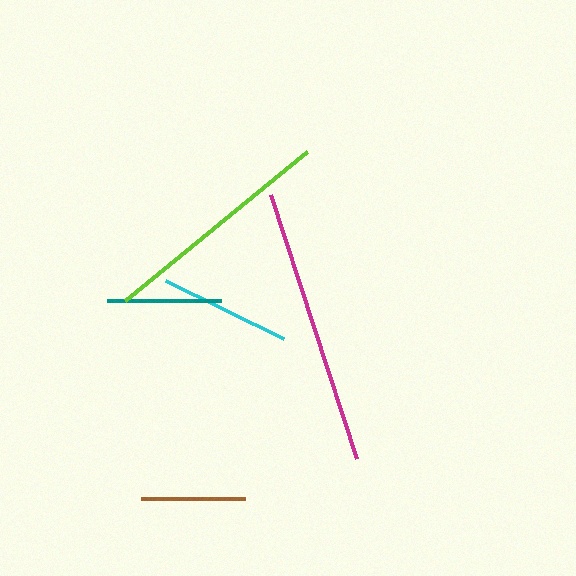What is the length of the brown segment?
The brown segment is approximately 105 pixels long.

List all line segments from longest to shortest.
From longest to shortest: magenta, lime, cyan, teal, brown.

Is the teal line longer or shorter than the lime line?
The lime line is longer than the teal line.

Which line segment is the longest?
The magenta line is the longest at approximately 278 pixels.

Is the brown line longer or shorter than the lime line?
The lime line is longer than the brown line.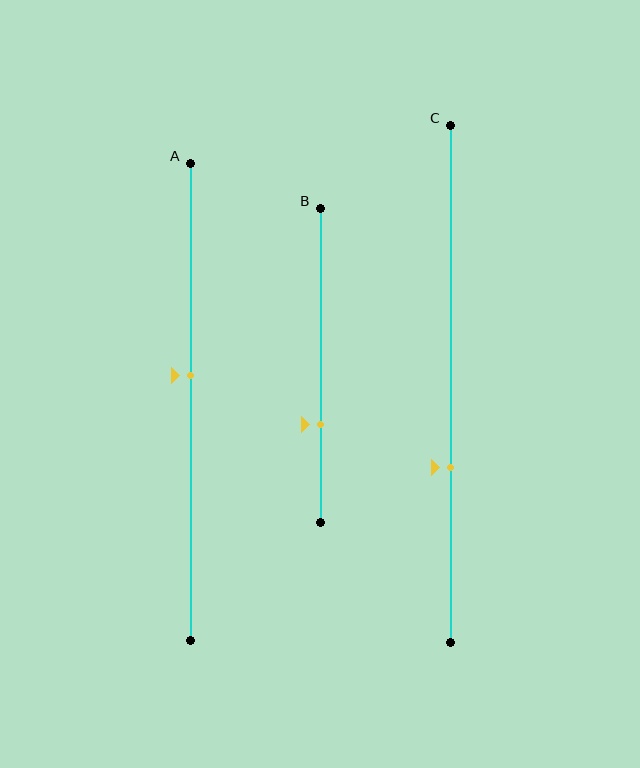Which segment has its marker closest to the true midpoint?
Segment A has its marker closest to the true midpoint.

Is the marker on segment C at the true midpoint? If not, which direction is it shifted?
No, the marker on segment C is shifted downward by about 16% of the segment length.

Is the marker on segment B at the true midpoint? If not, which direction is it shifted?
No, the marker on segment B is shifted downward by about 19% of the segment length.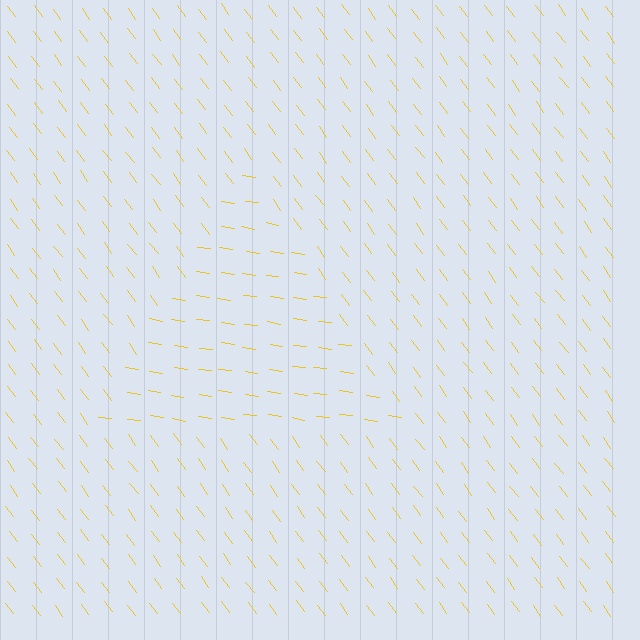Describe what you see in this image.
The image is filled with small yellow line segments. A triangle region in the image has lines oriented differently from the surrounding lines, creating a visible texture boundary.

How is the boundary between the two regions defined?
The boundary is defined purely by a change in line orientation (approximately 45 degrees difference). All lines are the same color and thickness.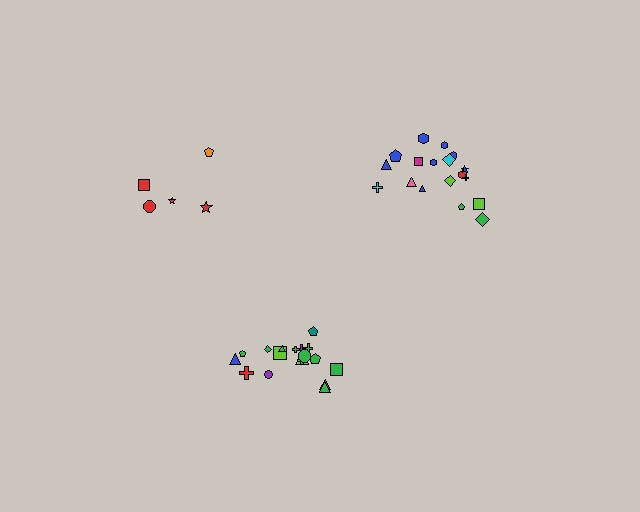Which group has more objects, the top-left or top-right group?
The top-right group.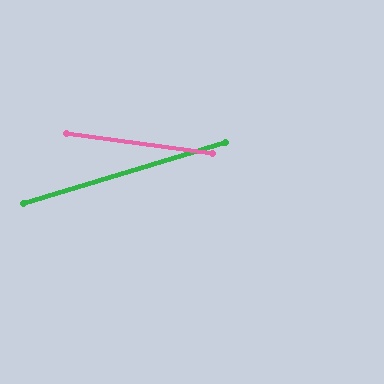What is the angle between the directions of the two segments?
Approximately 25 degrees.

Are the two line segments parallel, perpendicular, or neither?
Neither parallel nor perpendicular — they differ by about 25°.